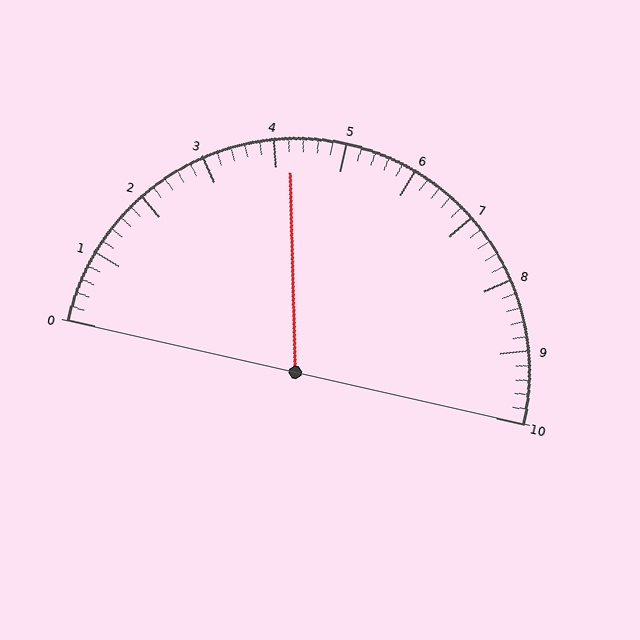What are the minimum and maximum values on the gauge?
The gauge ranges from 0 to 10.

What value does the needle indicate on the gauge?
The needle indicates approximately 4.2.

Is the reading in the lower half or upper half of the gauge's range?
The reading is in the lower half of the range (0 to 10).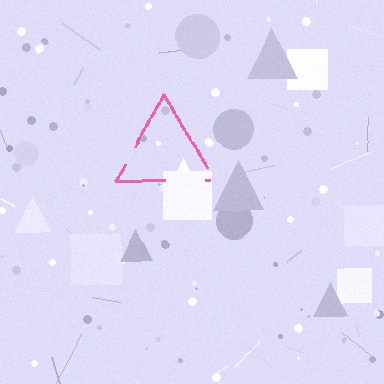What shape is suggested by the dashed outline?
The dashed outline suggests a triangle.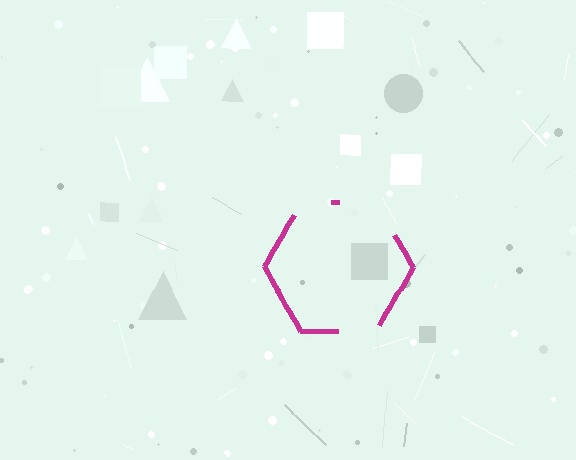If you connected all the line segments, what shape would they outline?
They would outline a hexagon.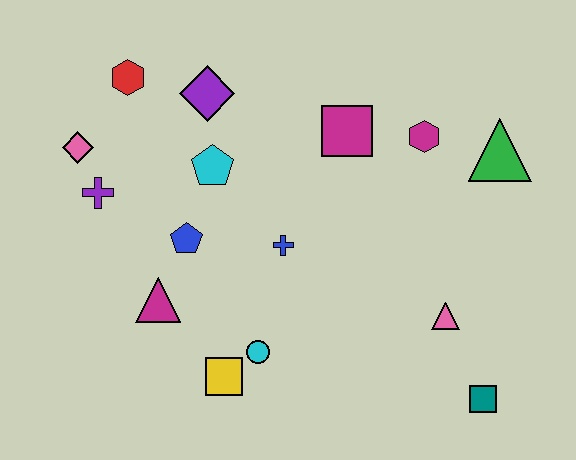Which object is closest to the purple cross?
The pink diamond is closest to the purple cross.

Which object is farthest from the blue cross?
The teal square is farthest from the blue cross.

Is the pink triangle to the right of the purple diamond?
Yes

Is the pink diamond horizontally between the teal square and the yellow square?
No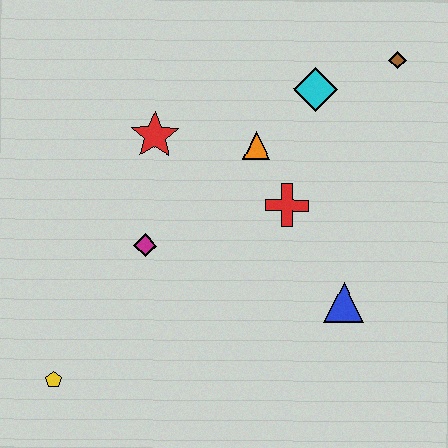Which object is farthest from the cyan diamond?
The yellow pentagon is farthest from the cyan diamond.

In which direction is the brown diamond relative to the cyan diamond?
The brown diamond is to the right of the cyan diamond.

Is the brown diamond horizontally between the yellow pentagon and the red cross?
No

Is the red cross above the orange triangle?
No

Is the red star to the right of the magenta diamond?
Yes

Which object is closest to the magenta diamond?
The red star is closest to the magenta diamond.